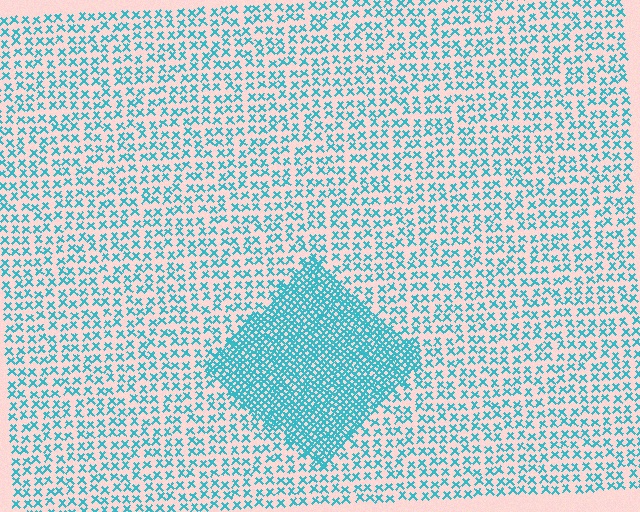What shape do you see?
I see a diamond.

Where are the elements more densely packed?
The elements are more densely packed inside the diamond boundary.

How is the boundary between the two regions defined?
The boundary is defined by a change in element density (approximately 2.7x ratio). All elements are the same color, size, and shape.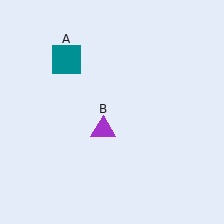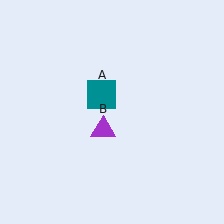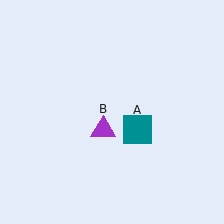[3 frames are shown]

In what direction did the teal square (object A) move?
The teal square (object A) moved down and to the right.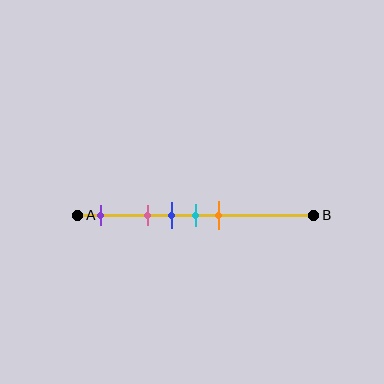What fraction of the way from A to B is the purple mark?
The purple mark is approximately 10% (0.1) of the way from A to B.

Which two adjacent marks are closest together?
The blue and cyan marks are the closest adjacent pair.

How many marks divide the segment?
There are 5 marks dividing the segment.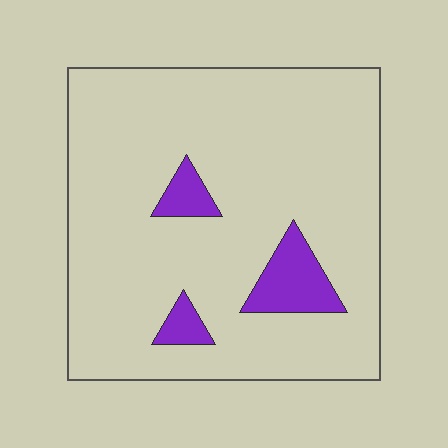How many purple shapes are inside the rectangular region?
3.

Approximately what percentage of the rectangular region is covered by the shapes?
Approximately 10%.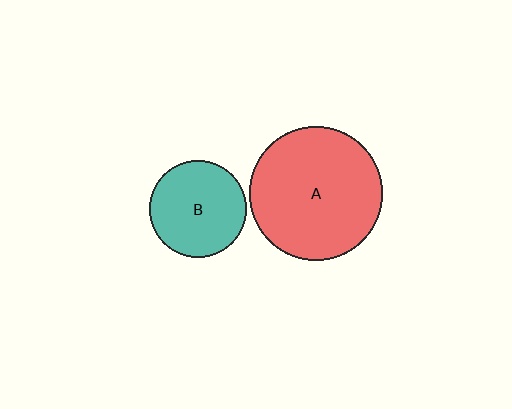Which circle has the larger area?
Circle A (red).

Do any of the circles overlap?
No, none of the circles overlap.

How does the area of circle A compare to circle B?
Approximately 1.9 times.